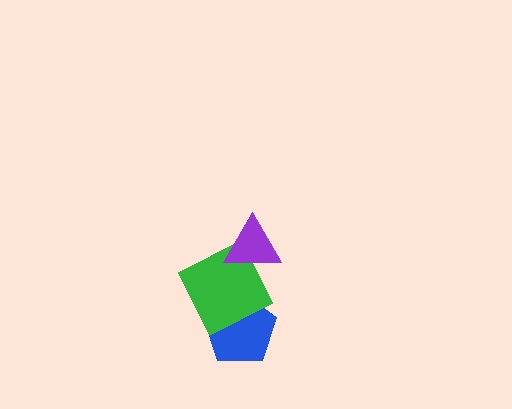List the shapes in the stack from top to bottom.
From top to bottom: the purple triangle, the green square, the blue pentagon.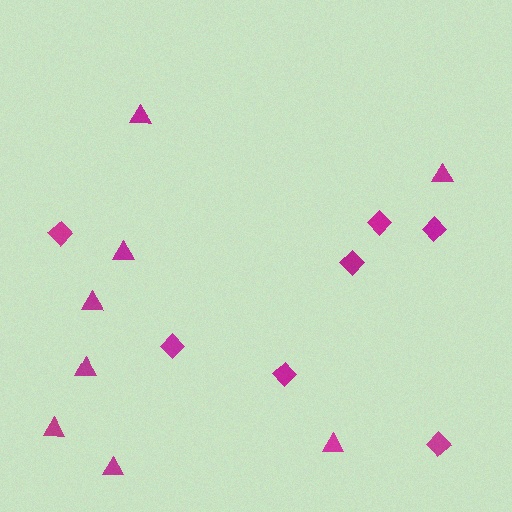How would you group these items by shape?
There are 2 groups: one group of diamonds (7) and one group of triangles (8).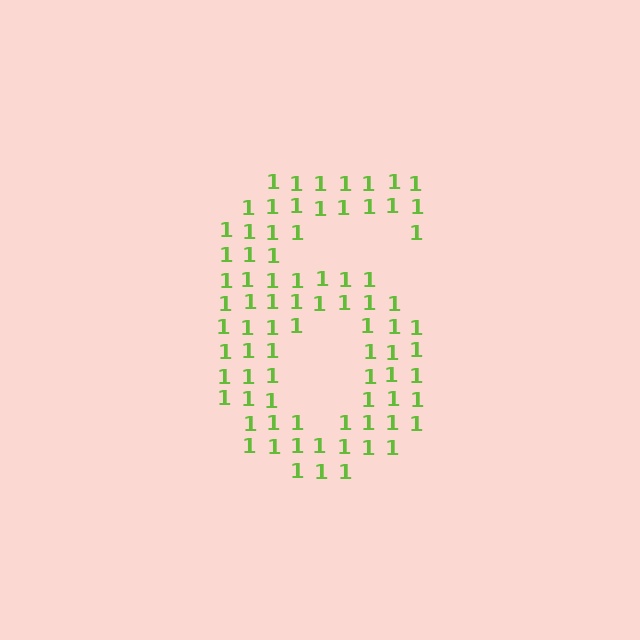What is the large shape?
The large shape is the digit 6.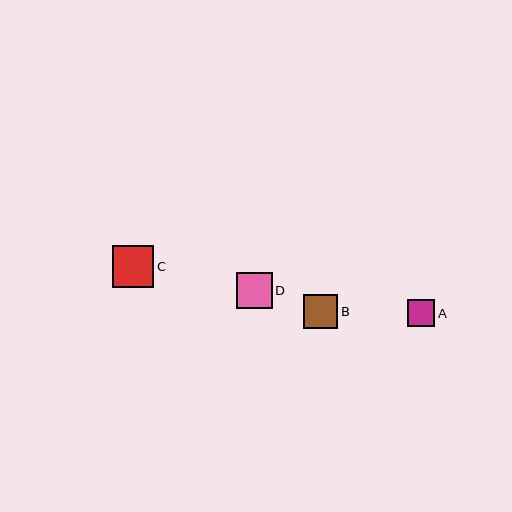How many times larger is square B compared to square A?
Square B is approximately 1.3 times the size of square A.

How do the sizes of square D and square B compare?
Square D and square B are approximately the same size.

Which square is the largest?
Square C is the largest with a size of approximately 42 pixels.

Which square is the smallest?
Square A is the smallest with a size of approximately 27 pixels.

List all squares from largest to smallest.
From largest to smallest: C, D, B, A.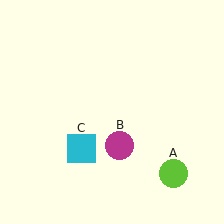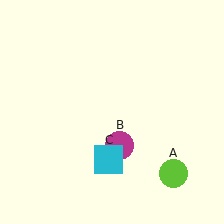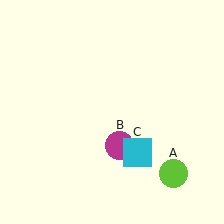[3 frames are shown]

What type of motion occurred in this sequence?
The cyan square (object C) rotated counterclockwise around the center of the scene.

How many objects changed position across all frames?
1 object changed position: cyan square (object C).